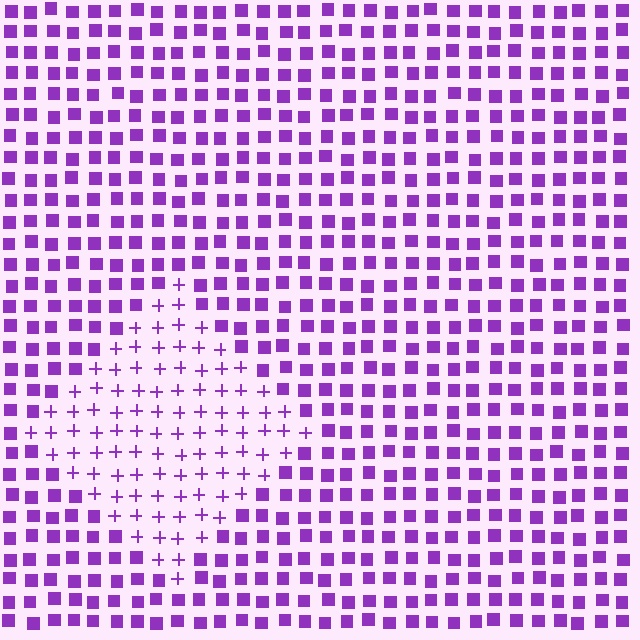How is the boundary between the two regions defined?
The boundary is defined by a change in element shape: plus signs inside vs. squares outside. All elements share the same color and spacing.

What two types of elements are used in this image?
The image uses plus signs inside the diamond region and squares outside it.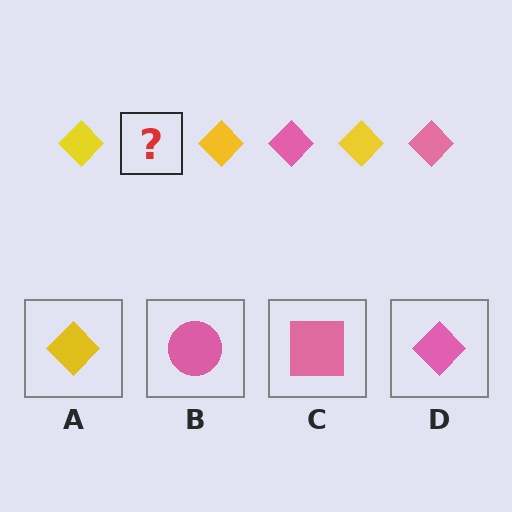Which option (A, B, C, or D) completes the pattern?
D.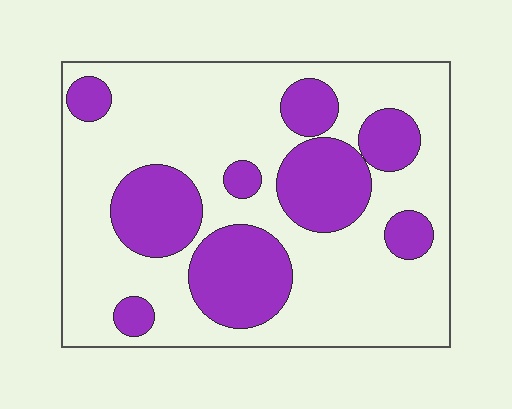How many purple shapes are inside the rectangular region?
9.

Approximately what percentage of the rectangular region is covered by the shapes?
Approximately 30%.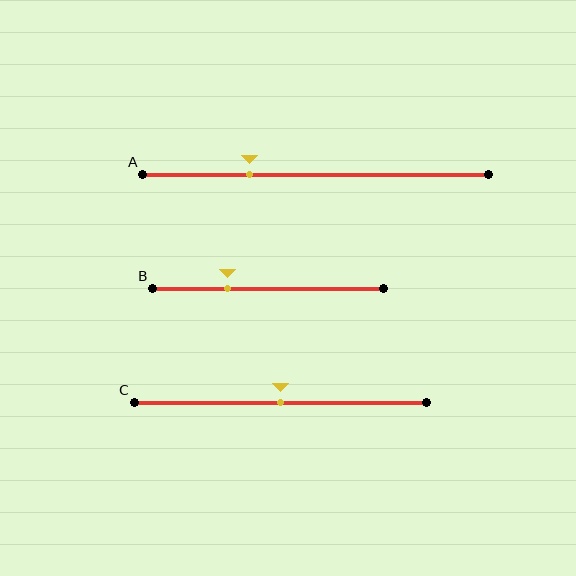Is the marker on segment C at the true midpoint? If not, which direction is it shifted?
Yes, the marker on segment C is at the true midpoint.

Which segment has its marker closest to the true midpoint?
Segment C has its marker closest to the true midpoint.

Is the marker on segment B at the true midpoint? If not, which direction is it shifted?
No, the marker on segment B is shifted to the left by about 17% of the segment length.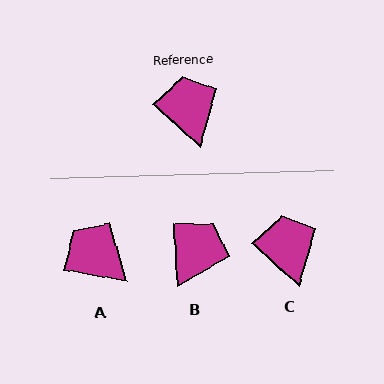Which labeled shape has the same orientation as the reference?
C.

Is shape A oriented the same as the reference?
No, it is off by about 32 degrees.